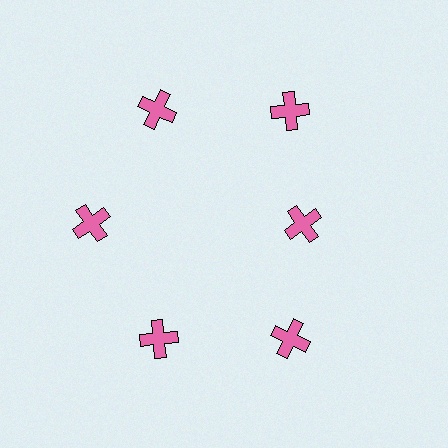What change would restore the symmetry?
The symmetry would be restored by moving it outward, back onto the ring so that all 6 crosses sit at equal angles and equal distance from the center.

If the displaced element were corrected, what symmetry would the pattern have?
It would have 6-fold rotational symmetry — the pattern would map onto itself every 60 degrees.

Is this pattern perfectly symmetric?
No. The 6 pink crosses are arranged in a ring, but one element near the 3 o'clock position is pulled inward toward the center, breaking the 6-fold rotational symmetry.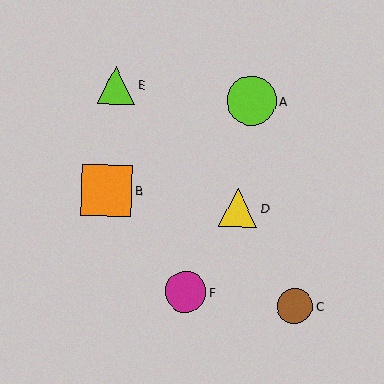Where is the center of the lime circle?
The center of the lime circle is at (251, 101).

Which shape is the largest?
The orange square (labeled B) is the largest.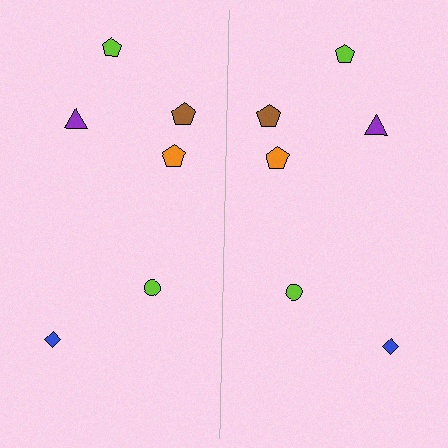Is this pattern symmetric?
Yes, this pattern has bilateral (reflection) symmetry.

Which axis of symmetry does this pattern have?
The pattern has a vertical axis of symmetry running through the center of the image.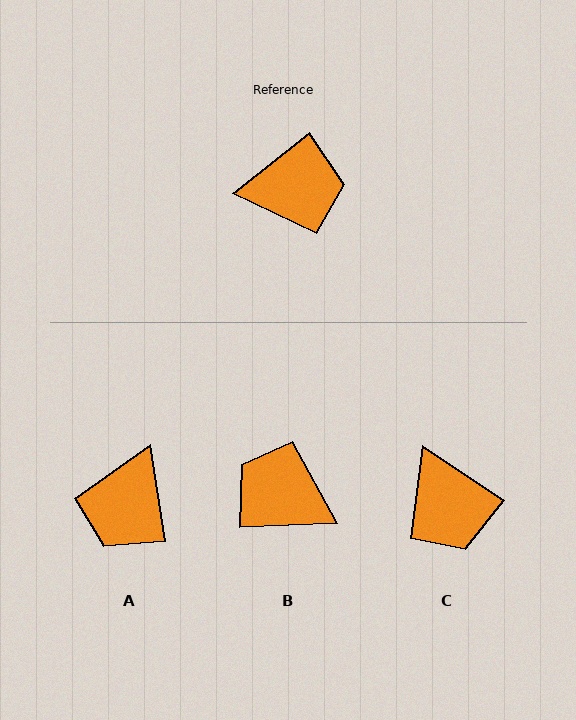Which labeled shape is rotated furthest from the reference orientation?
B, about 144 degrees away.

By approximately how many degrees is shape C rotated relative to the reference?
Approximately 72 degrees clockwise.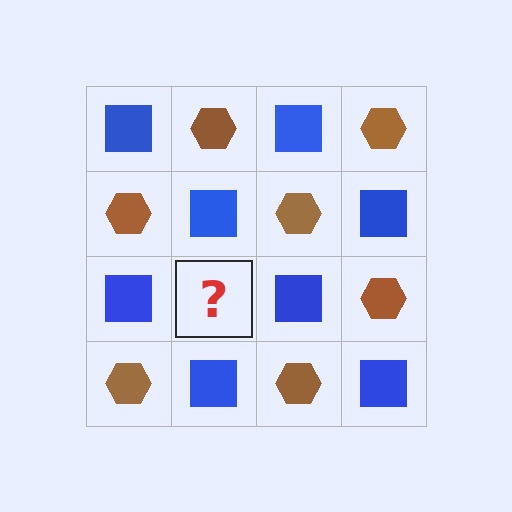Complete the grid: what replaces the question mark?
The question mark should be replaced with a brown hexagon.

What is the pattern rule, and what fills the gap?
The rule is that it alternates blue square and brown hexagon in a checkerboard pattern. The gap should be filled with a brown hexagon.